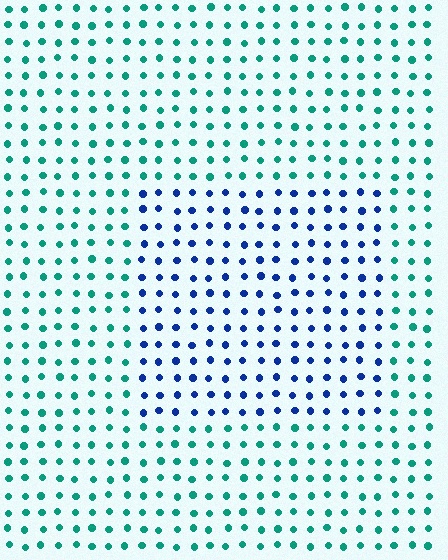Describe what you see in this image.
The image is filled with small teal elements in a uniform arrangement. A rectangle-shaped region is visible where the elements are tinted to a slightly different hue, forming a subtle color boundary.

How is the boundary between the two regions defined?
The boundary is defined purely by a slight shift in hue (about 58 degrees). Spacing, size, and orientation are identical on both sides.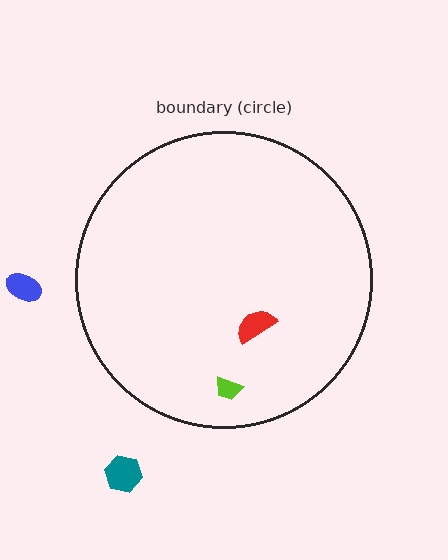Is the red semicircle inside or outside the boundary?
Inside.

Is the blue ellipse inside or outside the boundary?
Outside.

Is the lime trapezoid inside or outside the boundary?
Inside.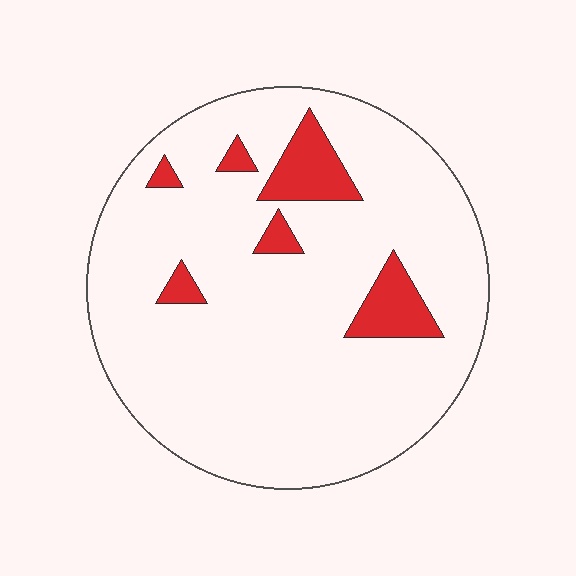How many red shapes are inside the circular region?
6.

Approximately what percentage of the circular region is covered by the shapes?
Approximately 10%.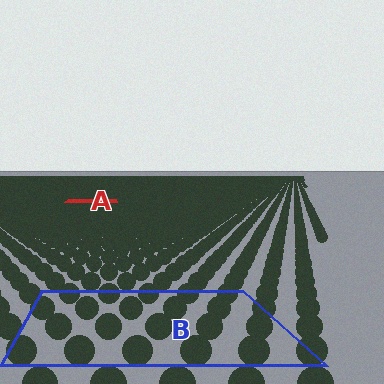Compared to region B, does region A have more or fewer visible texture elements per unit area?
Region A has more texture elements per unit area — they are packed more densely because it is farther away.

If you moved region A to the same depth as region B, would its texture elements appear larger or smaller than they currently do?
They would appear larger. At a closer depth, the same texture elements are projected at a bigger on-screen size.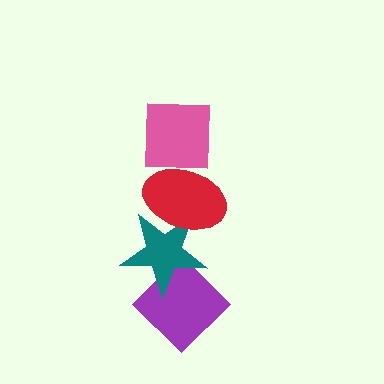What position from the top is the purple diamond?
The purple diamond is 4th from the top.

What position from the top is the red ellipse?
The red ellipse is 2nd from the top.